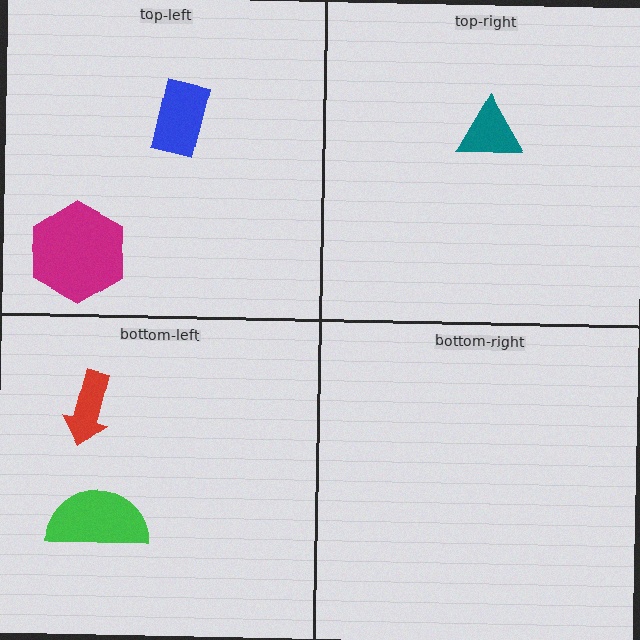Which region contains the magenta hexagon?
The top-left region.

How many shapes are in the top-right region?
1.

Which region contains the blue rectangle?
The top-left region.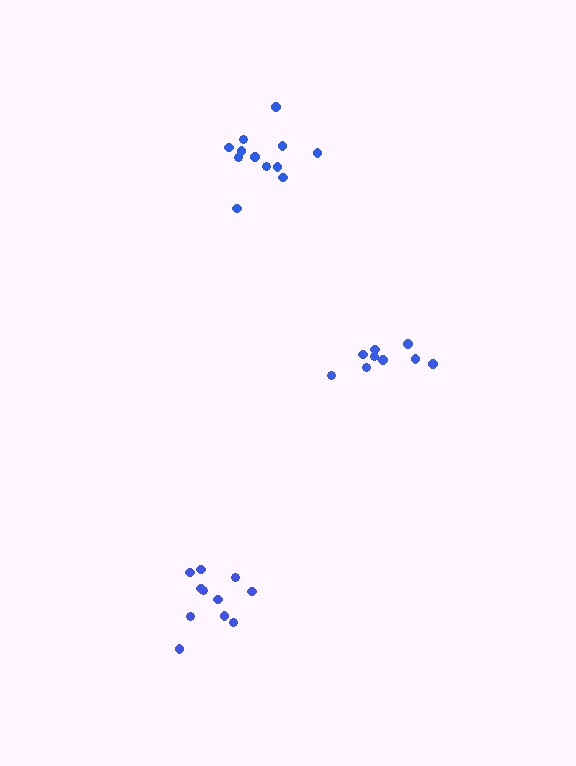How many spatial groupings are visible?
There are 3 spatial groupings.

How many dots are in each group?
Group 1: 9 dots, Group 2: 12 dots, Group 3: 11 dots (32 total).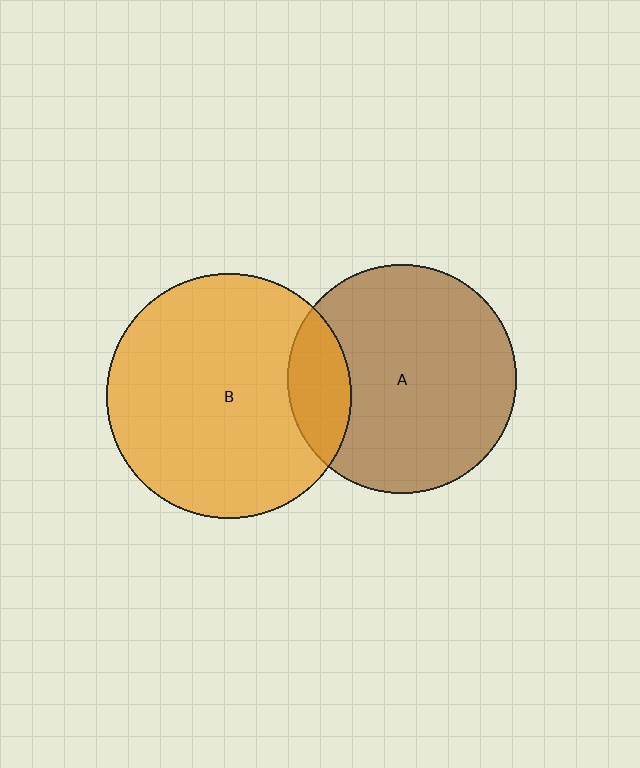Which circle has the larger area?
Circle B (orange).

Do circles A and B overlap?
Yes.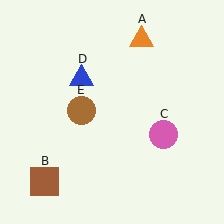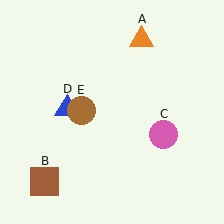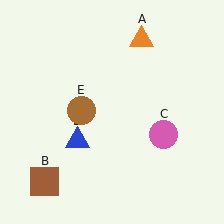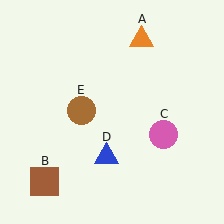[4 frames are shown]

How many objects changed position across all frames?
1 object changed position: blue triangle (object D).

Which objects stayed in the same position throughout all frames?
Orange triangle (object A) and brown square (object B) and pink circle (object C) and brown circle (object E) remained stationary.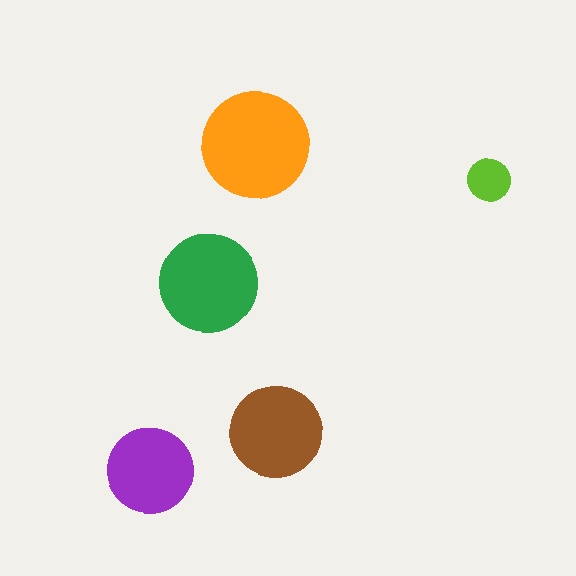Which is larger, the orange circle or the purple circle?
The orange one.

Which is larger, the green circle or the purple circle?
The green one.